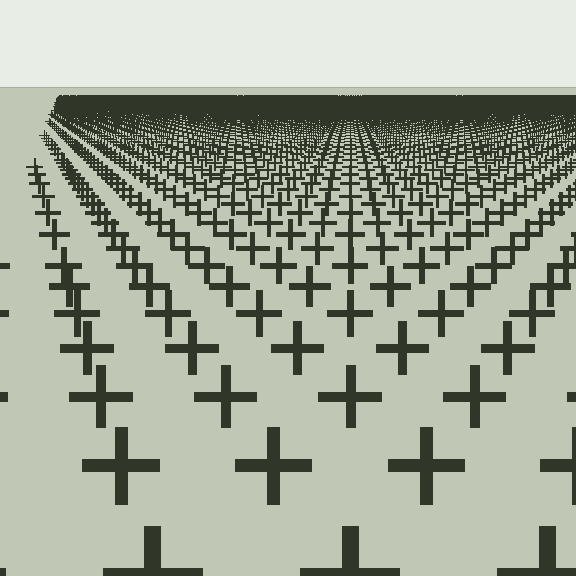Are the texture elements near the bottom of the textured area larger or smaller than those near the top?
Larger. Near the bottom, elements are closer to the viewer and appear at a bigger on-screen size.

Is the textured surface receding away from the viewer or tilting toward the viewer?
The surface is receding away from the viewer. Texture elements get smaller and denser toward the top.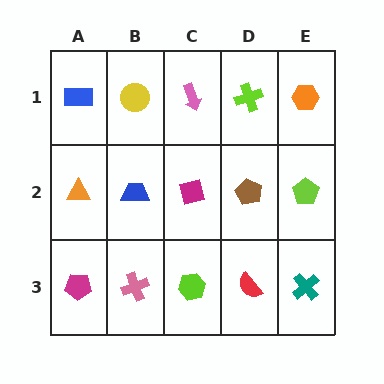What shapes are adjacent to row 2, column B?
A yellow circle (row 1, column B), a pink cross (row 3, column B), an orange triangle (row 2, column A), a magenta square (row 2, column C).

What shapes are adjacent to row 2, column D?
A lime cross (row 1, column D), a red semicircle (row 3, column D), a magenta square (row 2, column C), a lime pentagon (row 2, column E).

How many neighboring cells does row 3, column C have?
3.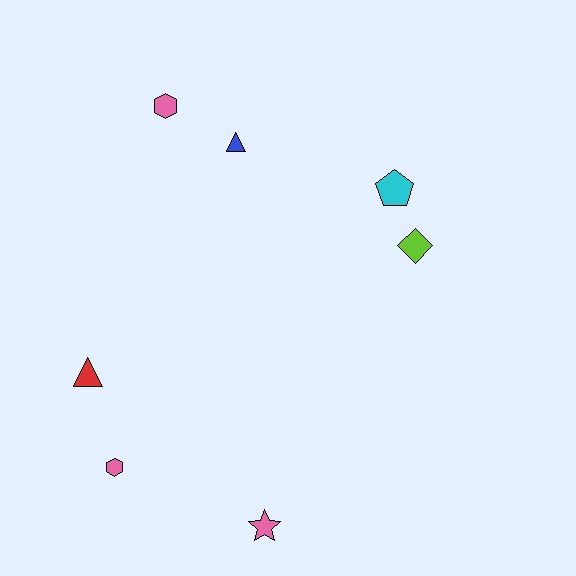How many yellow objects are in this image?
There are no yellow objects.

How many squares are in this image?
There are no squares.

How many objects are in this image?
There are 7 objects.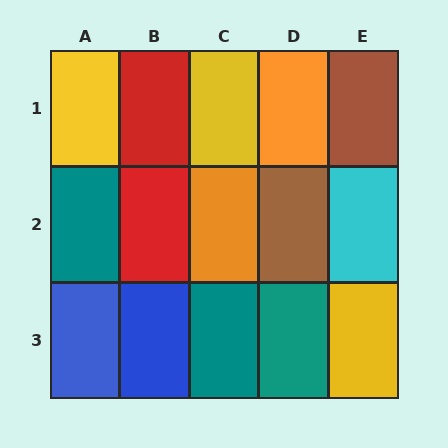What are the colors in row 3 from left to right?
Blue, blue, teal, teal, yellow.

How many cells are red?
2 cells are red.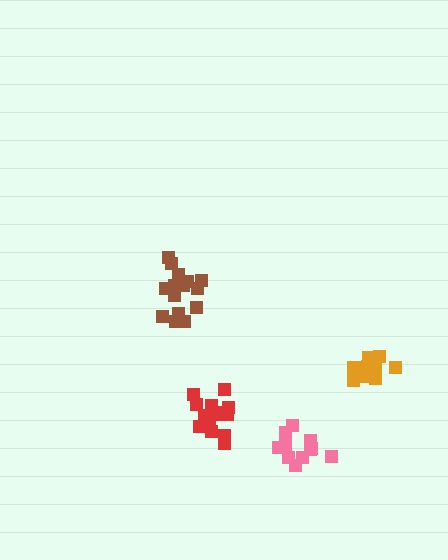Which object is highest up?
The brown cluster is topmost.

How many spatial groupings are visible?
There are 4 spatial groupings.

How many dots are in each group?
Group 1: 11 dots, Group 2: 17 dots, Group 3: 17 dots, Group 4: 15 dots (60 total).